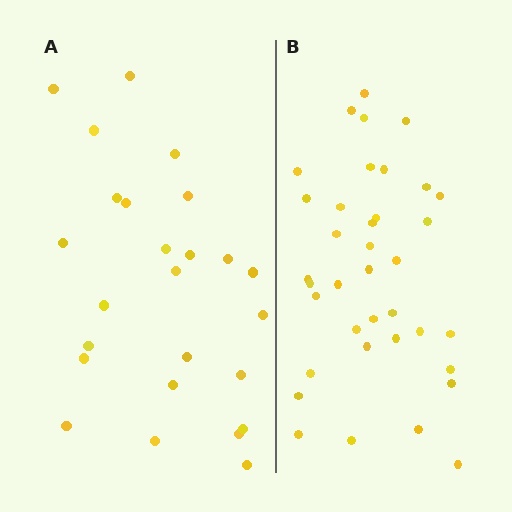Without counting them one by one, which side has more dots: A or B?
Region B (the right region) has more dots.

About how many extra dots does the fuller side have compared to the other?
Region B has roughly 12 or so more dots than region A.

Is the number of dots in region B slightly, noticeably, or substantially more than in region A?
Region B has substantially more. The ratio is roughly 1.5 to 1.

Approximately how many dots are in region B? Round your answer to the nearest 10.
About 40 dots. (The exact count is 37, which rounds to 40.)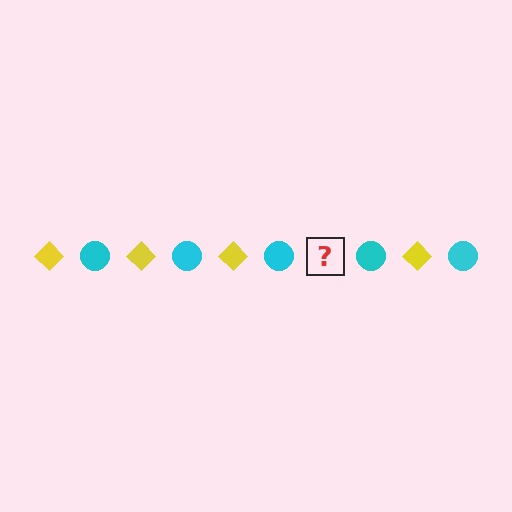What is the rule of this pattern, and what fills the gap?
The rule is that the pattern alternates between yellow diamond and cyan circle. The gap should be filled with a yellow diamond.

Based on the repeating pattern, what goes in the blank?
The blank should be a yellow diamond.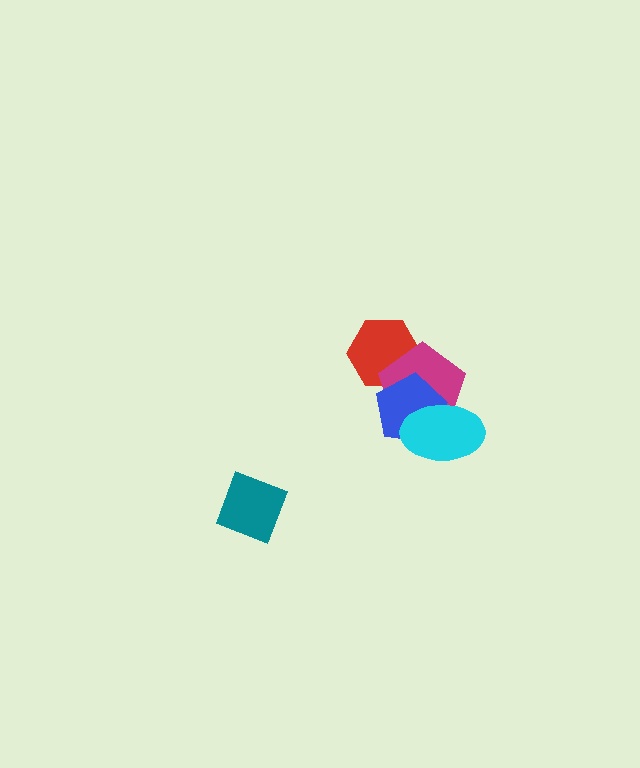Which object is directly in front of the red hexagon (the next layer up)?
The magenta pentagon is directly in front of the red hexagon.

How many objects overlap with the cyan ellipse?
2 objects overlap with the cyan ellipse.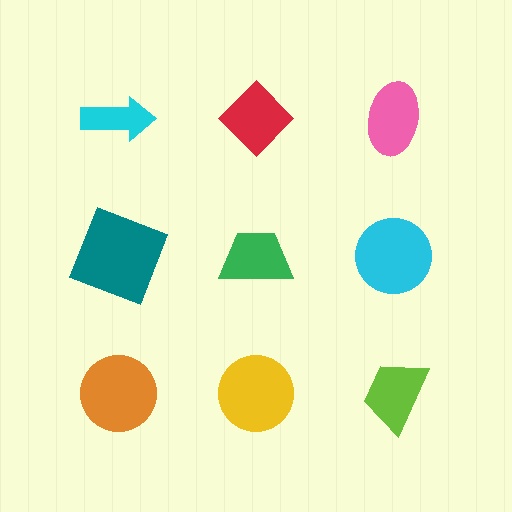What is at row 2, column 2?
A green trapezoid.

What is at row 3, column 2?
A yellow circle.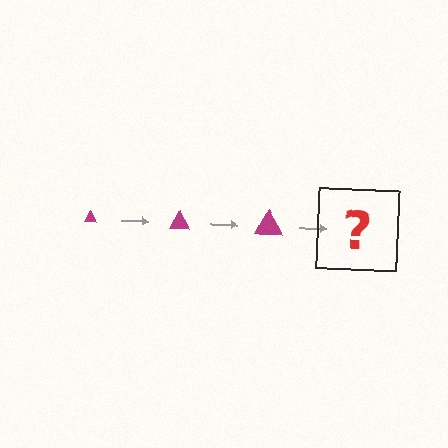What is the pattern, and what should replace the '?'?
The pattern is that the triangle gets progressively larger each step. The '?' should be a magenta triangle, larger than the previous one.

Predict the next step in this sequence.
The next step is a magenta triangle, larger than the previous one.